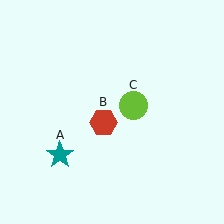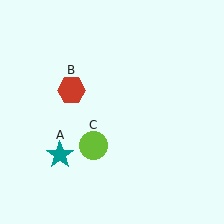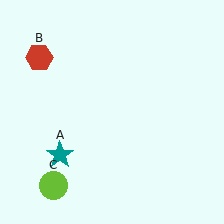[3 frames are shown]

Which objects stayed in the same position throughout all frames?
Teal star (object A) remained stationary.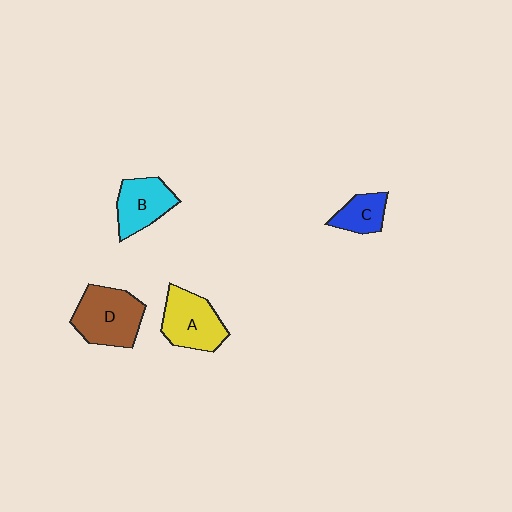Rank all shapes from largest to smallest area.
From largest to smallest: D (brown), A (yellow), B (cyan), C (blue).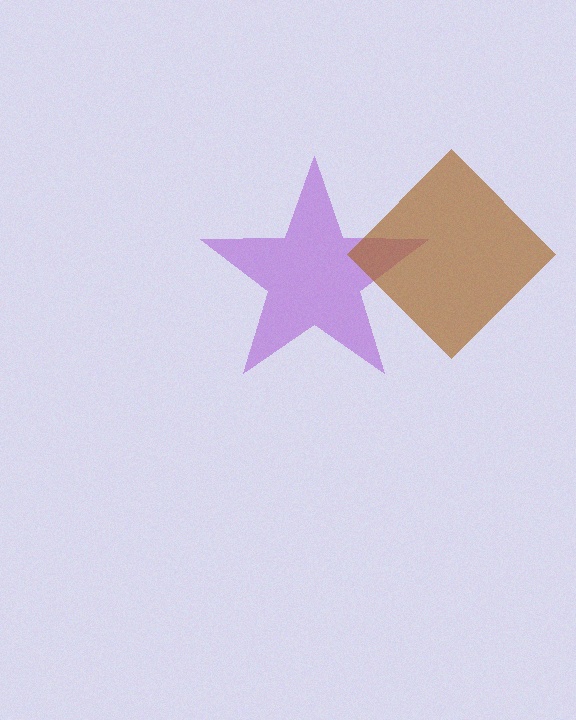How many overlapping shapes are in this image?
There are 2 overlapping shapes in the image.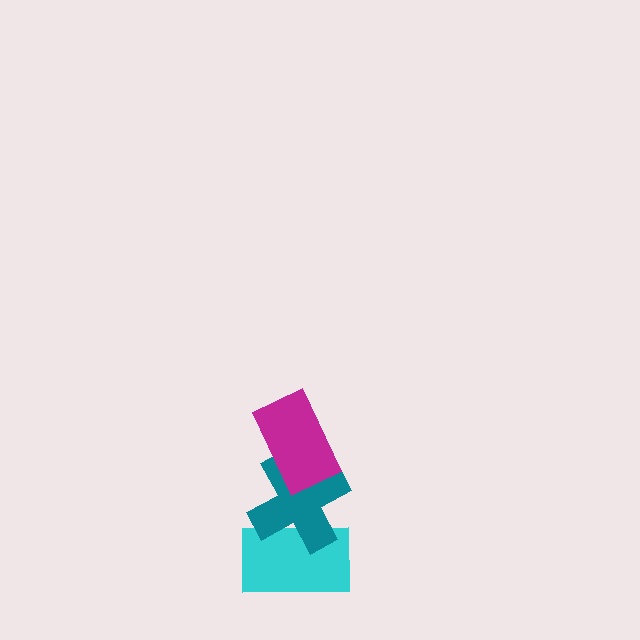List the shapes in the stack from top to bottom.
From top to bottom: the magenta rectangle, the teal cross, the cyan rectangle.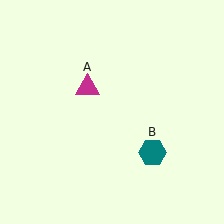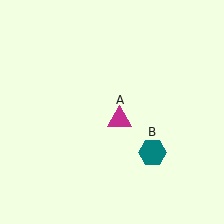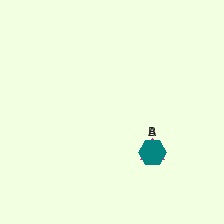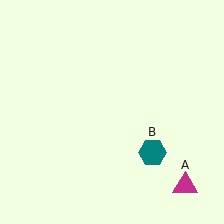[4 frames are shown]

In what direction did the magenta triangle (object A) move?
The magenta triangle (object A) moved down and to the right.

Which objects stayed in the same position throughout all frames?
Teal hexagon (object B) remained stationary.